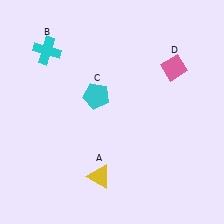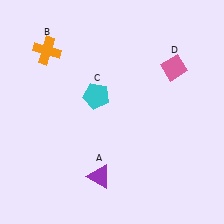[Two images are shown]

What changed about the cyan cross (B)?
In Image 1, B is cyan. In Image 2, it changed to orange.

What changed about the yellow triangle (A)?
In Image 1, A is yellow. In Image 2, it changed to purple.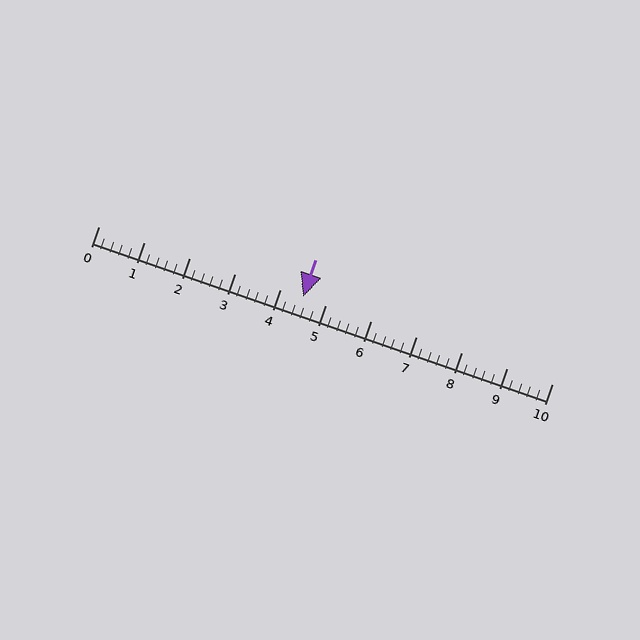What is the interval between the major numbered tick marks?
The major tick marks are spaced 1 units apart.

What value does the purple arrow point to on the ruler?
The purple arrow points to approximately 4.5.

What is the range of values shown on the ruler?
The ruler shows values from 0 to 10.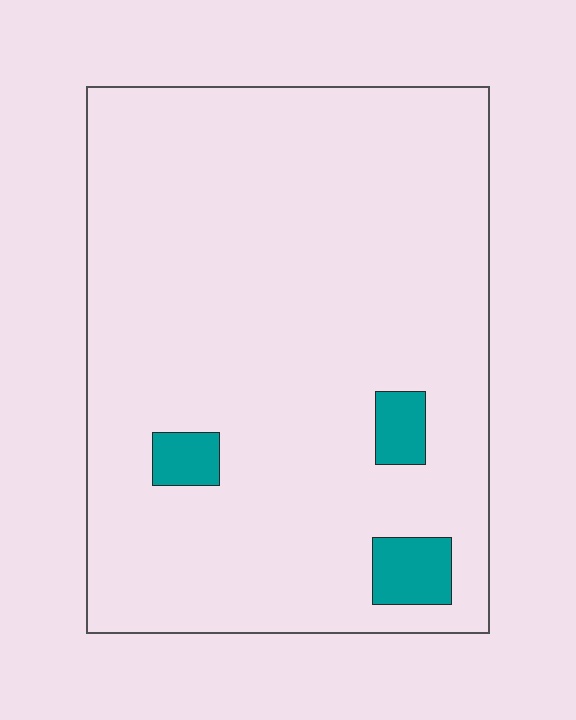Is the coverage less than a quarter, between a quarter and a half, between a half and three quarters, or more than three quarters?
Less than a quarter.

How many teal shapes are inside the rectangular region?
3.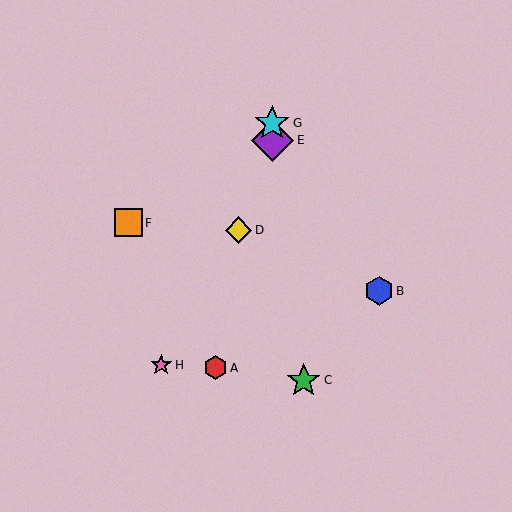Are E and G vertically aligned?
Yes, both are at x≈272.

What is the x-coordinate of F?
Object F is at x≈128.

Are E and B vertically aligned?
No, E is at x≈272 and B is at x≈379.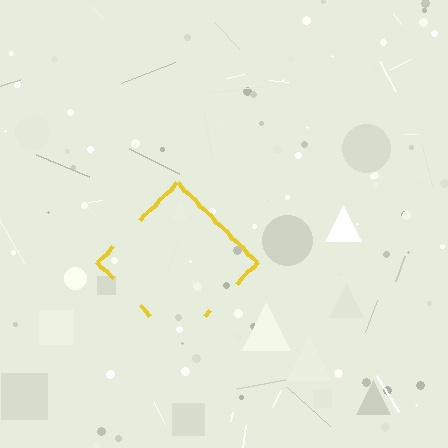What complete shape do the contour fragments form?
The contour fragments form a diamond.